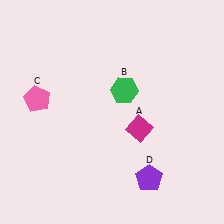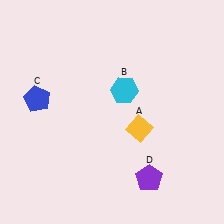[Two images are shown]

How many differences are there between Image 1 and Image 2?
There are 3 differences between the two images.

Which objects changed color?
A changed from magenta to yellow. B changed from green to cyan. C changed from pink to blue.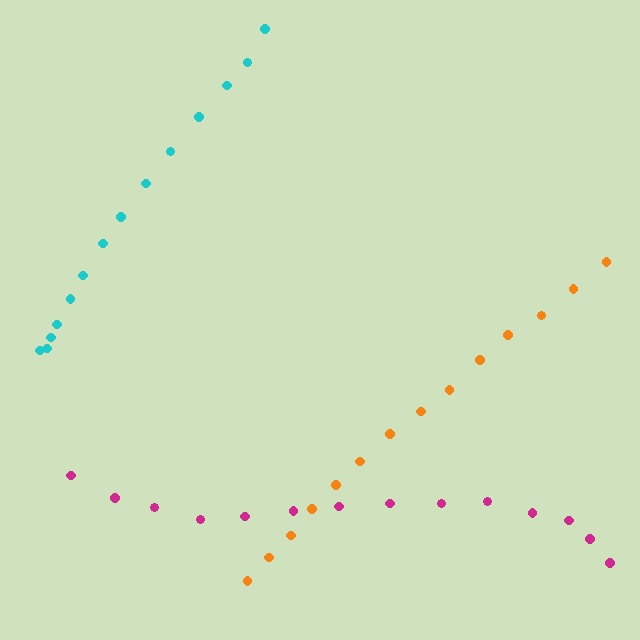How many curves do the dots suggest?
There are 3 distinct paths.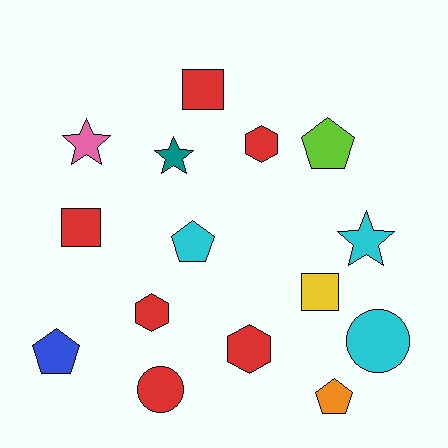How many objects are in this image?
There are 15 objects.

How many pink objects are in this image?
There is 1 pink object.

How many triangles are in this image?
There are no triangles.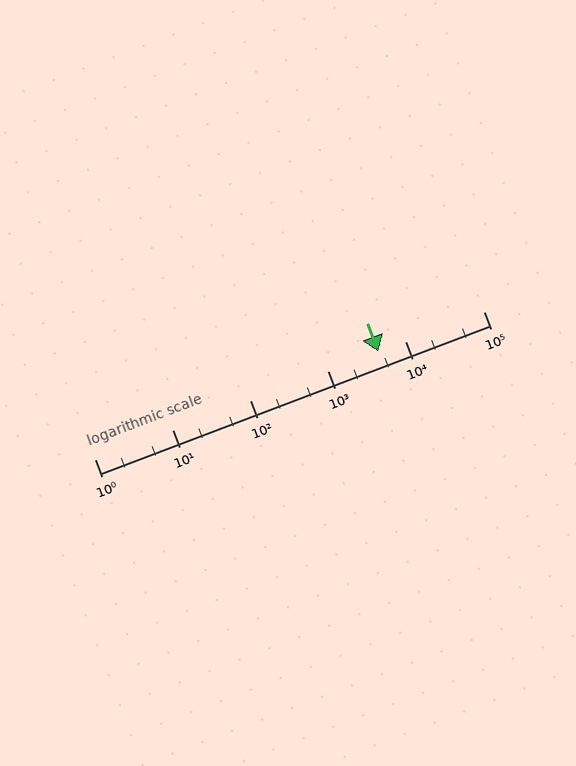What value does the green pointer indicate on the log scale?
The pointer indicates approximately 4500.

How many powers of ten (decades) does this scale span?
The scale spans 5 decades, from 1 to 100000.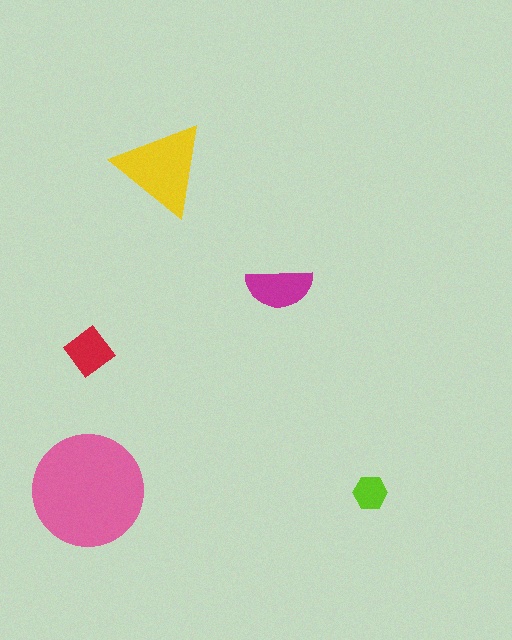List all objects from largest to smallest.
The pink circle, the yellow triangle, the magenta semicircle, the red diamond, the lime hexagon.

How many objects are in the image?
There are 5 objects in the image.